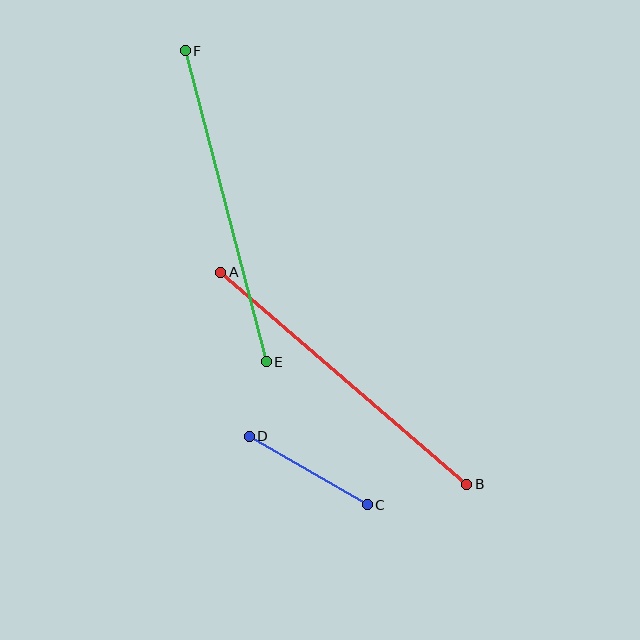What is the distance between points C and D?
The distance is approximately 137 pixels.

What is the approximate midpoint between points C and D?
The midpoint is at approximately (308, 470) pixels.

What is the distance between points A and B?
The distance is approximately 325 pixels.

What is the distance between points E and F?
The distance is approximately 321 pixels.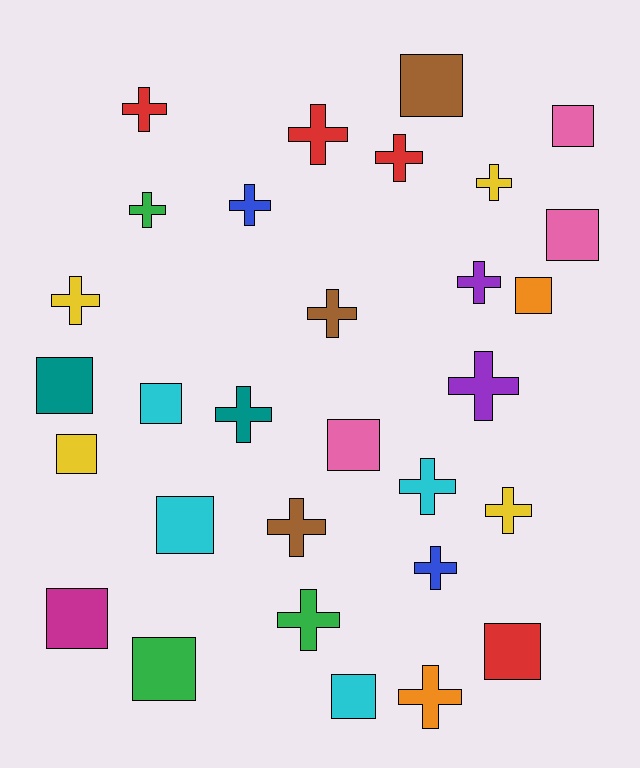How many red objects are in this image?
There are 4 red objects.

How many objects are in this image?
There are 30 objects.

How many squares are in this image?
There are 13 squares.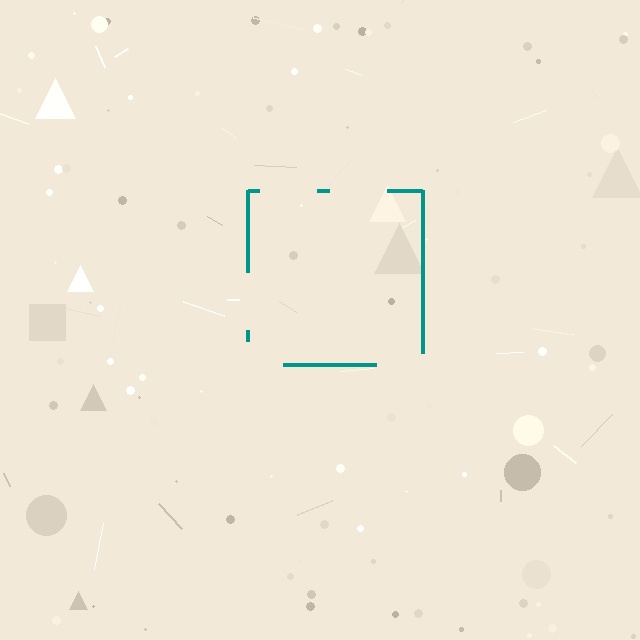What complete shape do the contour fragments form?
The contour fragments form a square.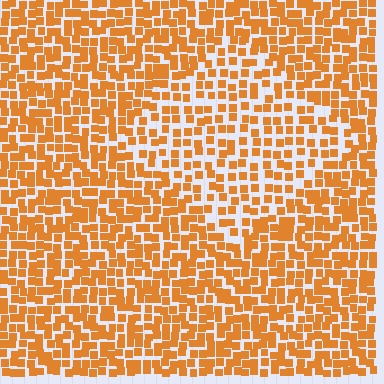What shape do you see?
I see a diamond.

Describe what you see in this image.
The image contains small orange elements arranged at two different densities. A diamond-shaped region is visible where the elements are less densely packed than the surrounding area.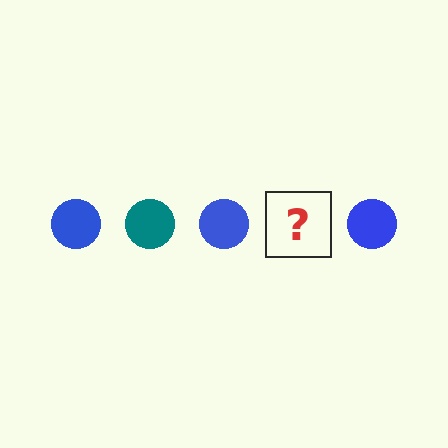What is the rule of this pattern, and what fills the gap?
The rule is that the pattern cycles through blue, teal circles. The gap should be filled with a teal circle.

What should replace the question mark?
The question mark should be replaced with a teal circle.